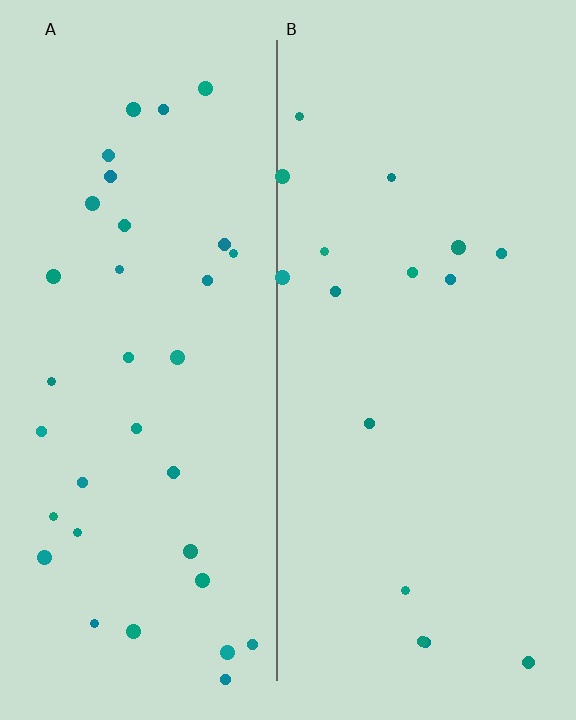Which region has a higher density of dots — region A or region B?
A (the left).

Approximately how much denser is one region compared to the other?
Approximately 2.1× — region A over region B.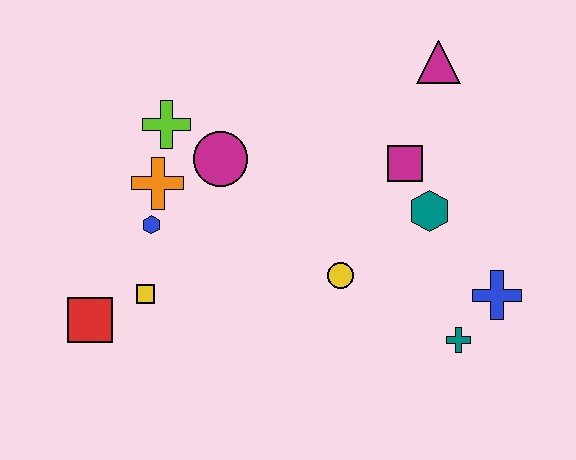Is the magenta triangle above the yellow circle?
Yes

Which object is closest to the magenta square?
The teal hexagon is closest to the magenta square.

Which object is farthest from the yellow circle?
The red square is farthest from the yellow circle.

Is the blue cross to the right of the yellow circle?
Yes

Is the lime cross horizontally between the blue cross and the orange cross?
Yes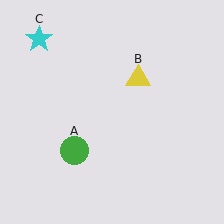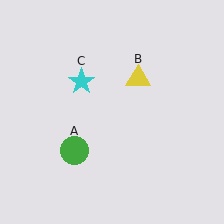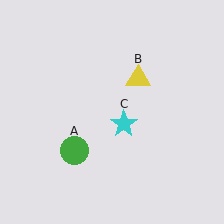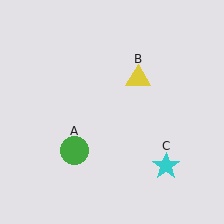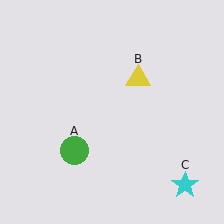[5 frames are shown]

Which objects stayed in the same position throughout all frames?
Green circle (object A) and yellow triangle (object B) remained stationary.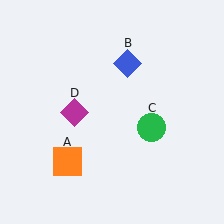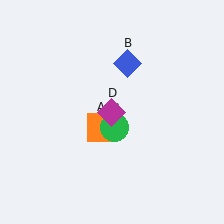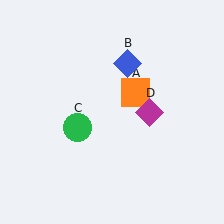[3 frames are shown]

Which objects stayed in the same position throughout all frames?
Blue diamond (object B) remained stationary.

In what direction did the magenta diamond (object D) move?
The magenta diamond (object D) moved right.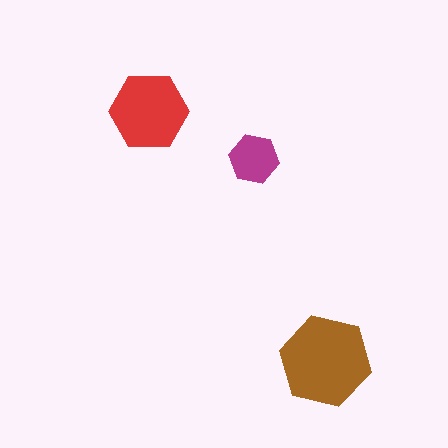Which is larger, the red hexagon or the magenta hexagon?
The red one.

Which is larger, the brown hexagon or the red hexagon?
The brown one.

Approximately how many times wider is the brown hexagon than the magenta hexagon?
About 2 times wider.